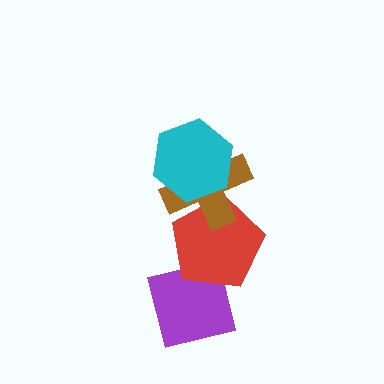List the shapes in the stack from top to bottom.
From top to bottom: the cyan hexagon, the brown cross, the red pentagon, the purple square.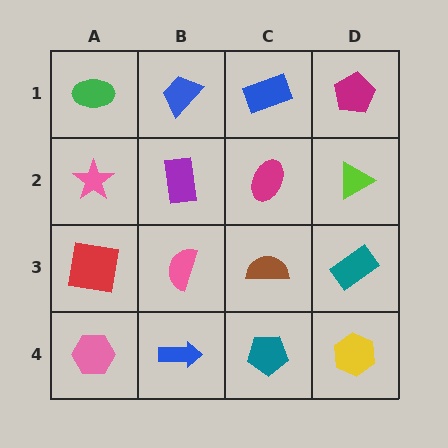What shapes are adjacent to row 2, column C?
A blue rectangle (row 1, column C), a brown semicircle (row 3, column C), a purple rectangle (row 2, column B), a lime triangle (row 2, column D).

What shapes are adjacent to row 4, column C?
A brown semicircle (row 3, column C), a blue arrow (row 4, column B), a yellow hexagon (row 4, column D).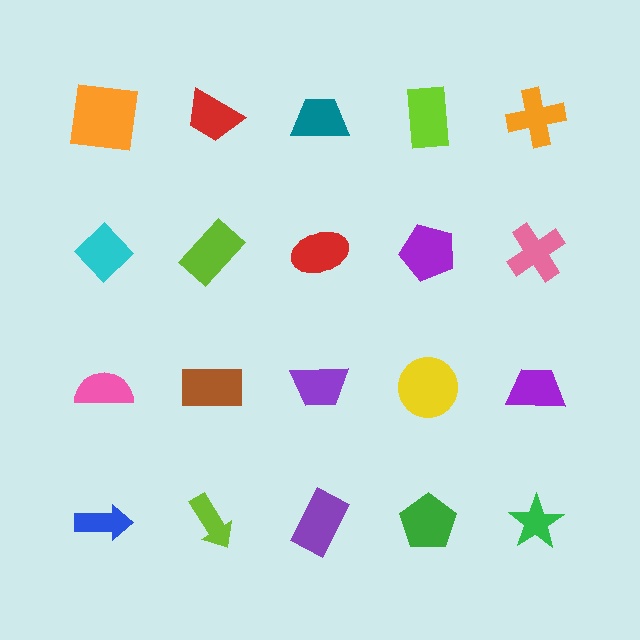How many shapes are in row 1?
5 shapes.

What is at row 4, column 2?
A lime arrow.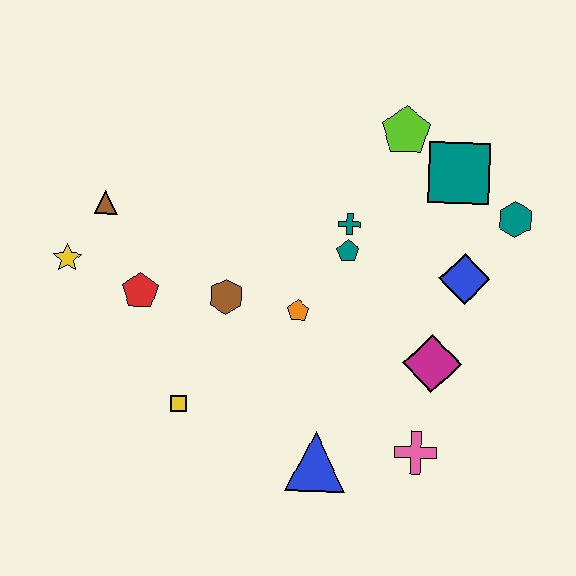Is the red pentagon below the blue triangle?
No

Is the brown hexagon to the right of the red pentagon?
Yes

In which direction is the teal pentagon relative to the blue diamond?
The teal pentagon is to the left of the blue diamond.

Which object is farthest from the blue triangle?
The lime pentagon is farthest from the blue triangle.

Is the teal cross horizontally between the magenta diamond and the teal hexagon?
No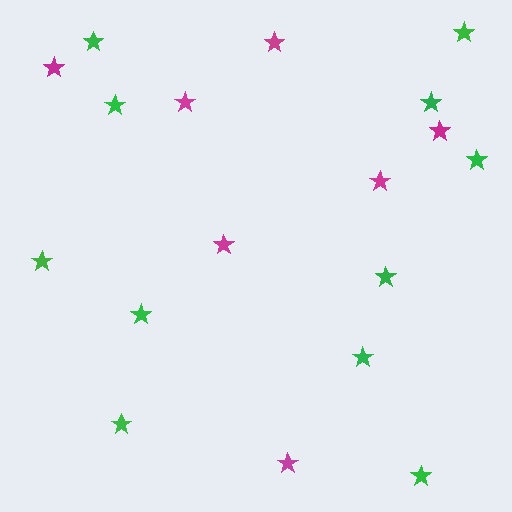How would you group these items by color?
There are 2 groups: one group of green stars (11) and one group of magenta stars (7).